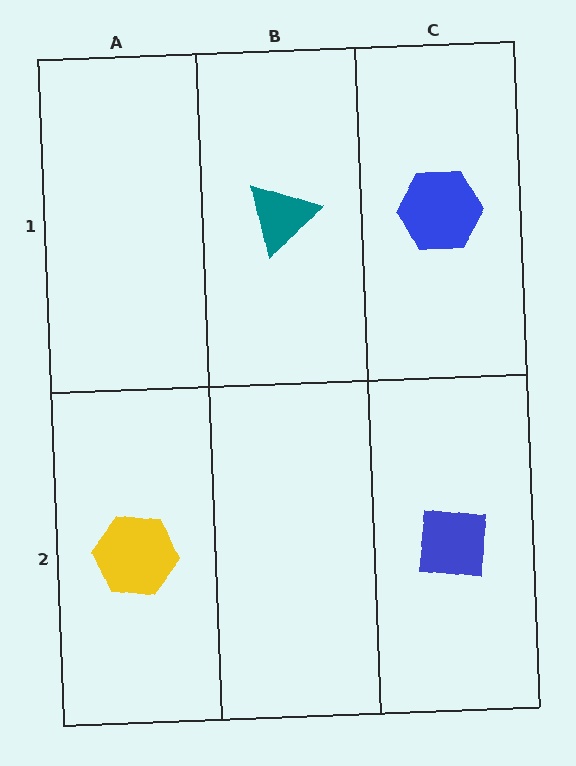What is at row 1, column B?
A teal triangle.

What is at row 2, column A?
A yellow hexagon.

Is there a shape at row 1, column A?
No, that cell is empty.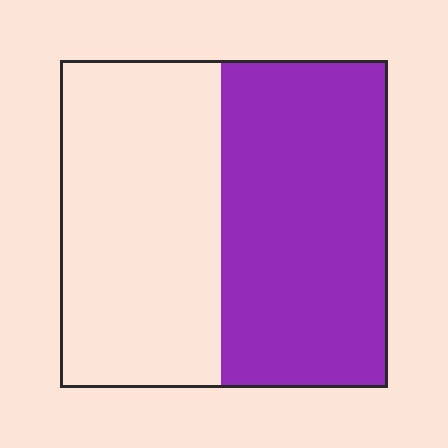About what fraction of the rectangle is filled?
About one half (1/2).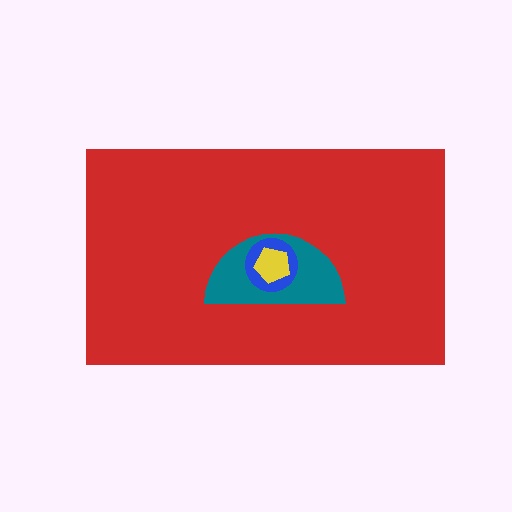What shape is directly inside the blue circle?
The yellow pentagon.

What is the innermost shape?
The yellow pentagon.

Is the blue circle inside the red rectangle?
Yes.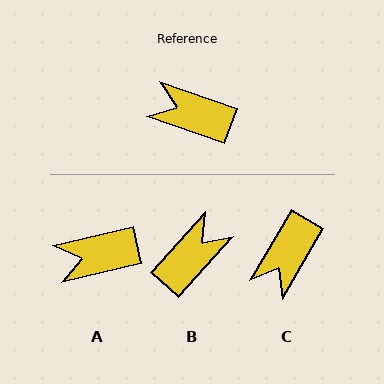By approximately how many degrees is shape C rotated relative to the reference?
Approximately 79 degrees counter-clockwise.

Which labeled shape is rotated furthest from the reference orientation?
B, about 112 degrees away.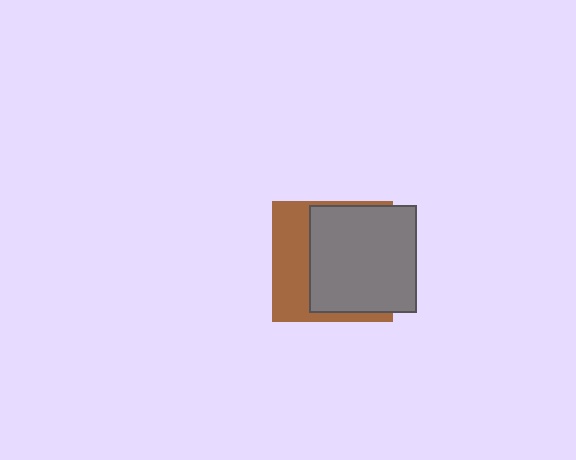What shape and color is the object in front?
The object in front is a gray square.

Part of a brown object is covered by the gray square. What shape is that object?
It is a square.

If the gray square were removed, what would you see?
You would see the complete brown square.